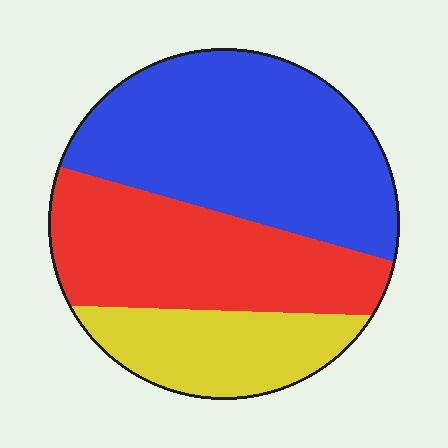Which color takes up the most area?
Blue, at roughly 45%.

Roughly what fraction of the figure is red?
Red takes up about one third (1/3) of the figure.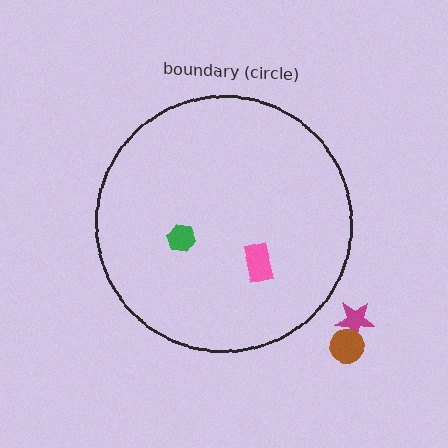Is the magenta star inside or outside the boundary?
Outside.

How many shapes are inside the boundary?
2 inside, 2 outside.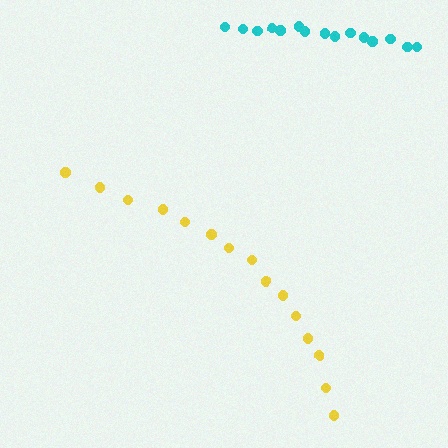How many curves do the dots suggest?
There are 2 distinct paths.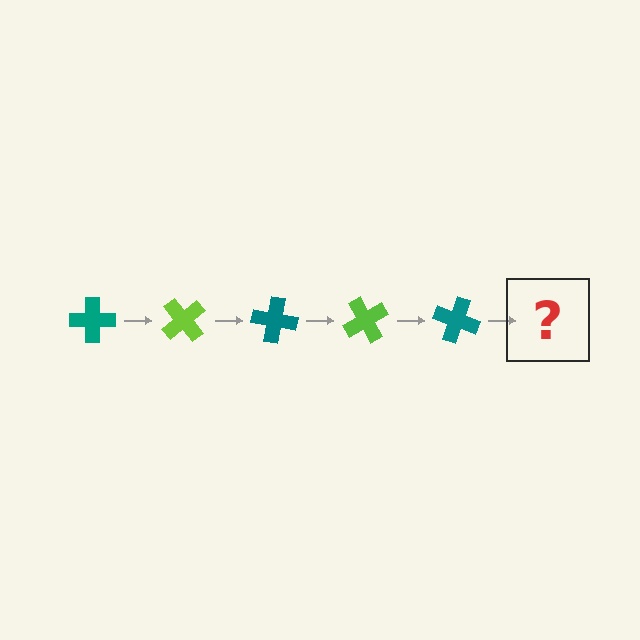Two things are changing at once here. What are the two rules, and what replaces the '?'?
The two rules are that it rotates 50 degrees each step and the color cycles through teal and lime. The '?' should be a lime cross, rotated 250 degrees from the start.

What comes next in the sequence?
The next element should be a lime cross, rotated 250 degrees from the start.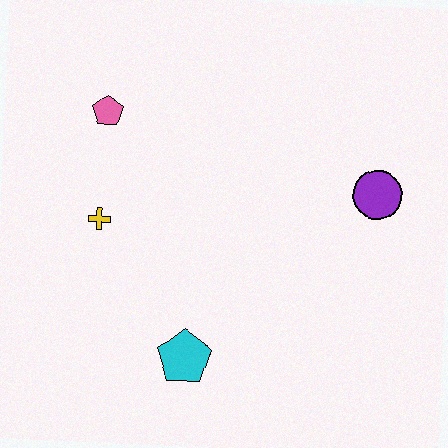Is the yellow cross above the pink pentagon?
No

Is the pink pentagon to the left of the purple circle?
Yes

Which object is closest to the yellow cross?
The pink pentagon is closest to the yellow cross.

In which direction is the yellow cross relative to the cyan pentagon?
The yellow cross is above the cyan pentagon.